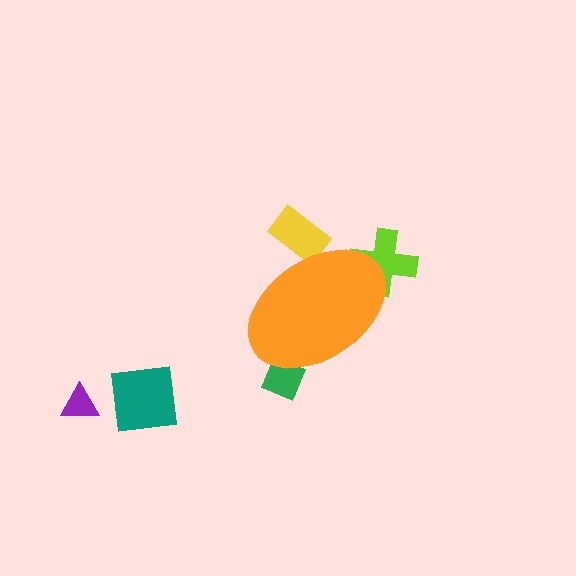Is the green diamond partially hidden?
Yes, the green diamond is partially hidden behind the orange ellipse.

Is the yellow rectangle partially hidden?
Yes, the yellow rectangle is partially hidden behind the orange ellipse.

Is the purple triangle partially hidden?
No, the purple triangle is fully visible.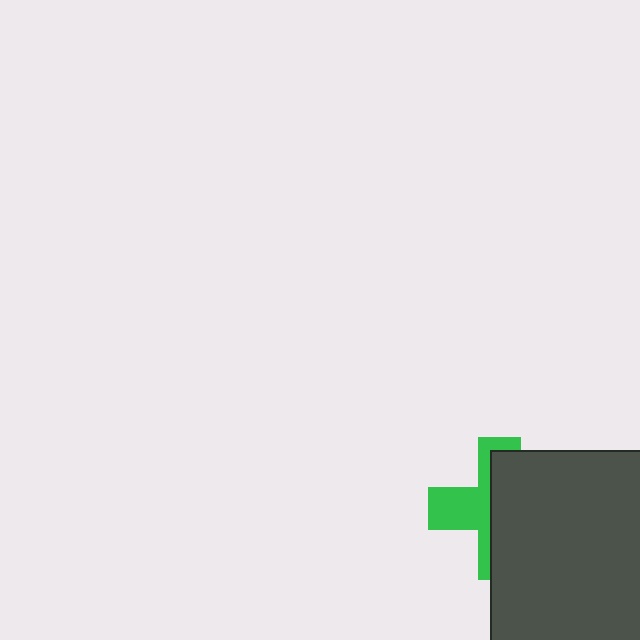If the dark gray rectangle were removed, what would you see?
You would see the complete green cross.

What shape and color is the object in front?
The object in front is a dark gray rectangle.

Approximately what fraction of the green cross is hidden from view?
Roughly 60% of the green cross is hidden behind the dark gray rectangle.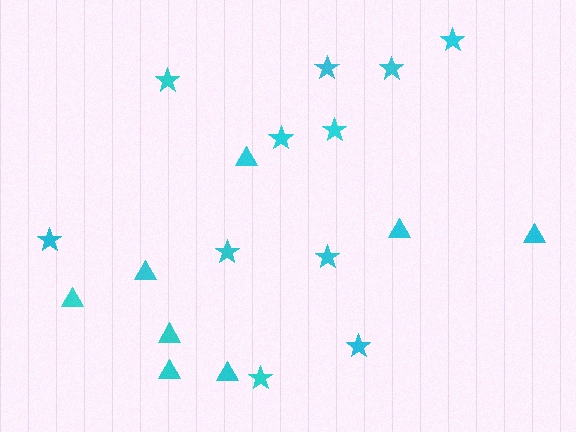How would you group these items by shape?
There are 2 groups: one group of triangles (8) and one group of stars (11).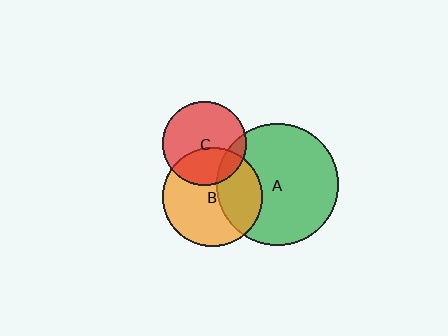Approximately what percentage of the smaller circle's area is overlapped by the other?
Approximately 35%.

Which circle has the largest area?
Circle A (green).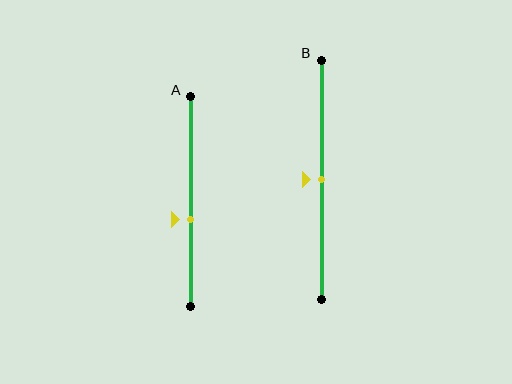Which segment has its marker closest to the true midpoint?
Segment B has its marker closest to the true midpoint.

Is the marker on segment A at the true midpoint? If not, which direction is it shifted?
No, the marker on segment A is shifted downward by about 8% of the segment length.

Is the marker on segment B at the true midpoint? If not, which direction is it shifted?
Yes, the marker on segment B is at the true midpoint.